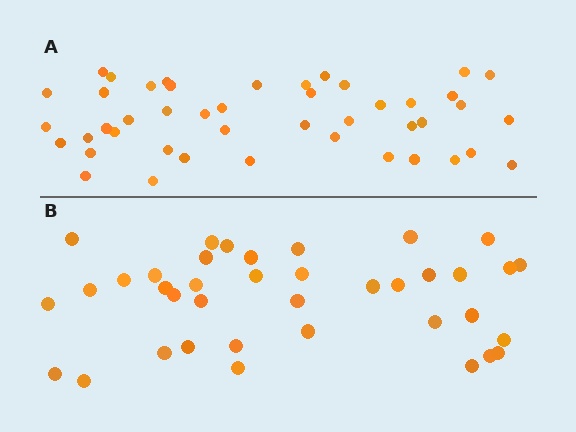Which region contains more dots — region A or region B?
Region A (the top region) has more dots.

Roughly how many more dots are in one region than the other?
Region A has roughly 8 or so more dots than region B.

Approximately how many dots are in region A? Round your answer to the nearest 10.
About 40 dots. (The exact count is 45, which rounds to 40.)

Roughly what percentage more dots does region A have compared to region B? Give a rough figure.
About 20% more.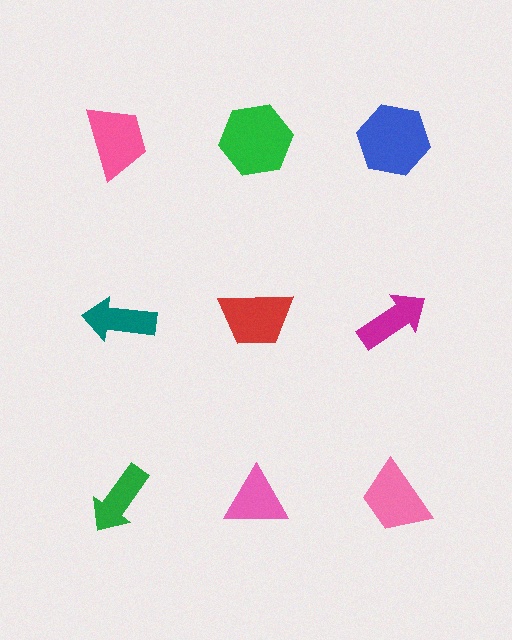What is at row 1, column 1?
A pink trapezoid.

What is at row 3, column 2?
A pink triangle.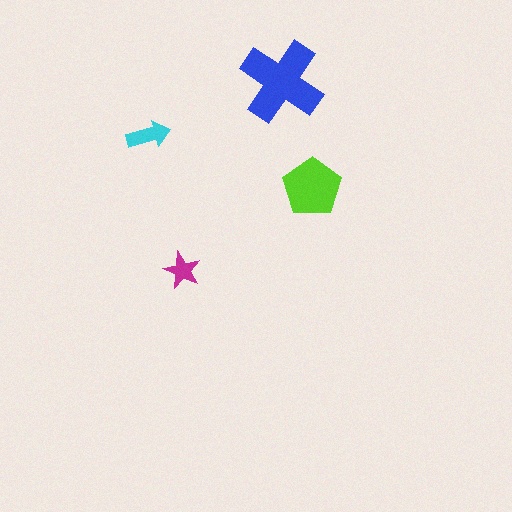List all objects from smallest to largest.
The magenta star, the cyan arrow, the lime pentagon, the blue cross.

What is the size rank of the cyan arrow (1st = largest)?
3rd.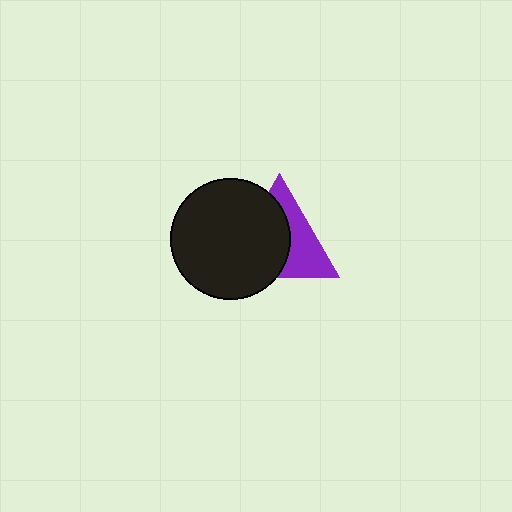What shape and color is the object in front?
The object in front is a black circle.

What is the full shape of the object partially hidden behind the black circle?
The partially hidden object is a purple triangle.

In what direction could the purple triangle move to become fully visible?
The purple triangle could move right. That would shift it out from behind the black circle entirely.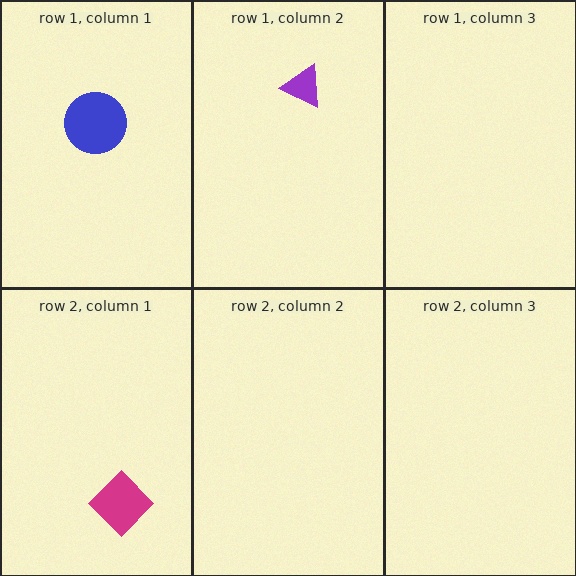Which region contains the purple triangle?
The row 1, column 2 region.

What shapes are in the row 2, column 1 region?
The magenta diamond.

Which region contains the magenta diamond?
The row 2, column 1 region.